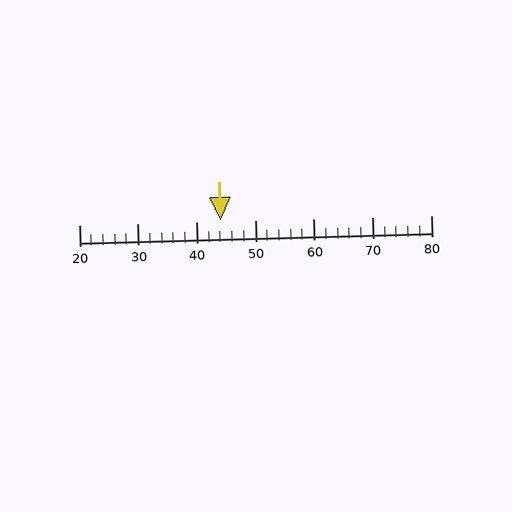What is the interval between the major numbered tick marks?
The major tick marks are spaced 10 units apart.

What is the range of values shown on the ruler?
The ruler shows values from 20 to 80.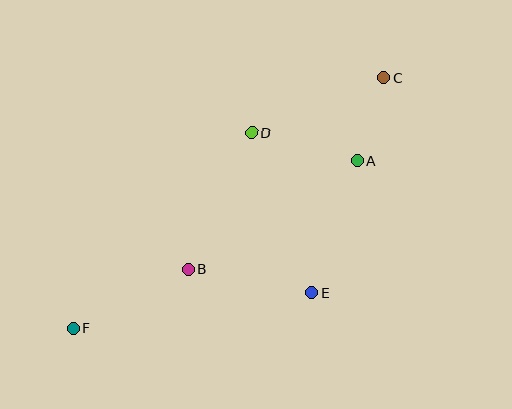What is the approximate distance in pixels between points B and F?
The distance between B and F is approximately 129 pixels.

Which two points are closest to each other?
Points A and C are closest to each other.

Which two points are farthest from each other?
Points C and F are farthest from each other.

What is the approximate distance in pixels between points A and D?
The distance between A and D is approximately 110 pixels.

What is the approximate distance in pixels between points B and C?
The distance between B and C is approximately 274 pixels.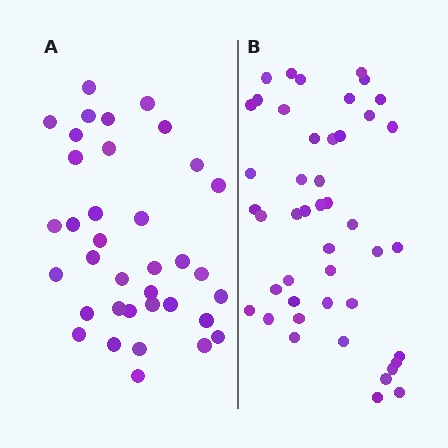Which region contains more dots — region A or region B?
Region B (the right region) has more dots.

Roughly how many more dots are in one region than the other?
Region B has roughly 8 or so more dots than region A.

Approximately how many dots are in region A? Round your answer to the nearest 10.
About 40 dots. (The exact count is 36, which rounds to 40.)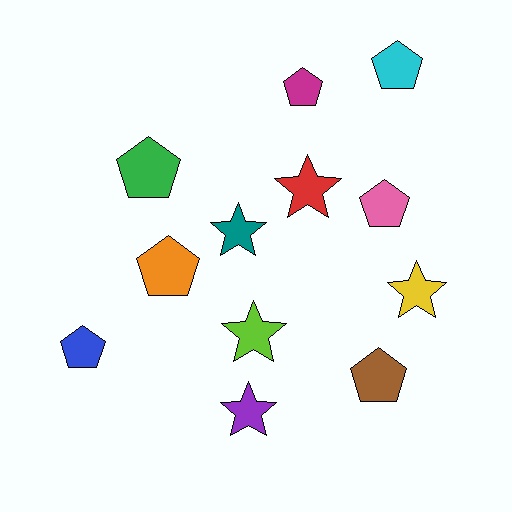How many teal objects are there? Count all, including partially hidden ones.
There is 1 teal object.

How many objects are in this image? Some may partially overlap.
There are 12 objects.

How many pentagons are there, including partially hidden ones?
There are 7 pentagons.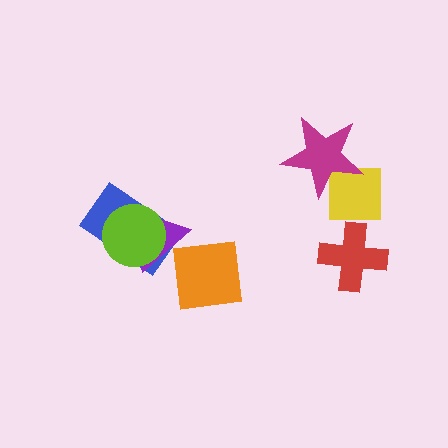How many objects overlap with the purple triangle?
2 objects overlap with the purple triangle.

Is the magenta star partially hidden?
No, no other shape covers it.